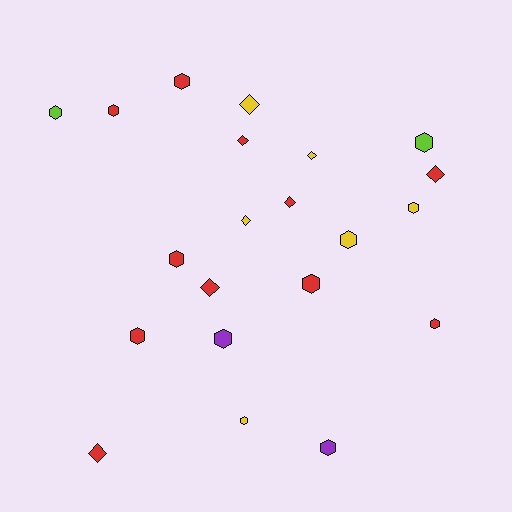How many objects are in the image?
There are 21 objects.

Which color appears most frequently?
Red, with 11 objects.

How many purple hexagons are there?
There are 2 purple hexagons.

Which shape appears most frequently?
Hexagon, with 13 objects.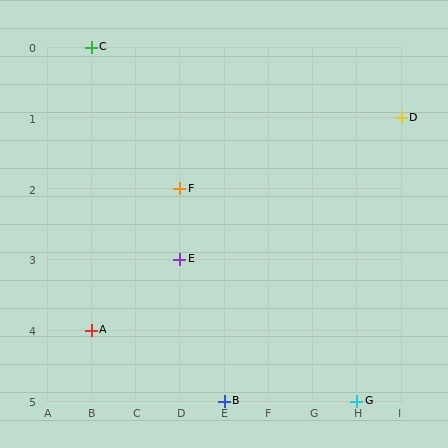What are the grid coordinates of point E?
Point E is at grid coordinates (D, 3).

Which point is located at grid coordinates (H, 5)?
Point G is at (H, 5).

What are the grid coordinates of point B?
Point B is at grid coordinates (E, 5).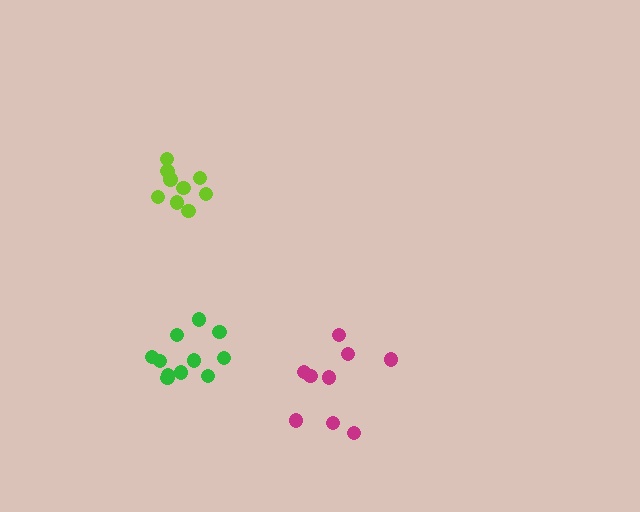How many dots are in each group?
Group 1: 9 dots, Group 2: 11 dots, Group 3: 9 dots (29 total).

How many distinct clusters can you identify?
There are 3 distinct clusters.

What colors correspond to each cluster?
The clusters are colored: magenta, green, lime.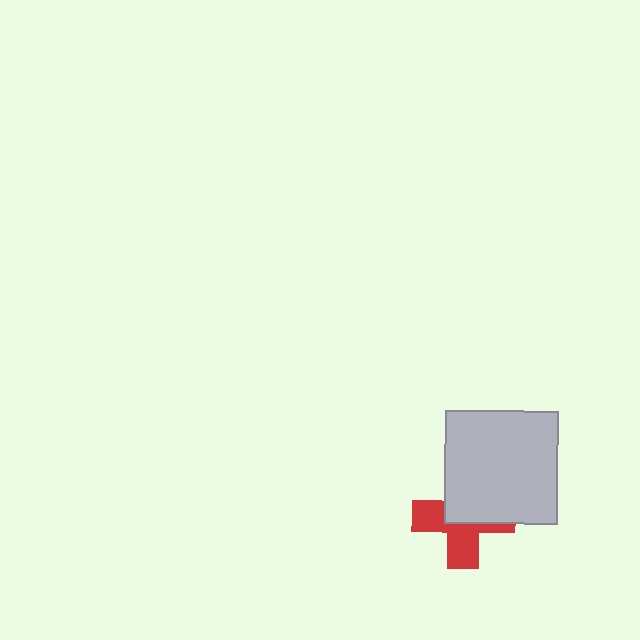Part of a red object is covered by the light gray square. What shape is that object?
It is a cross.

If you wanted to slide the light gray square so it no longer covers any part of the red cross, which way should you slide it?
Slide it toward the upper-right — that is the most direct way to separate the two shapes.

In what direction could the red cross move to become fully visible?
The red cross could move toward the lower-left. That would shift it out from behind the light gray square entirely.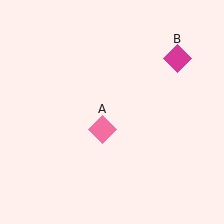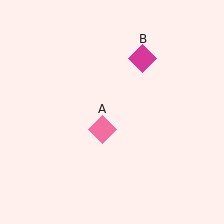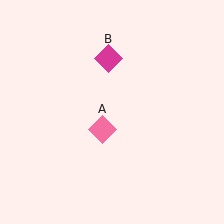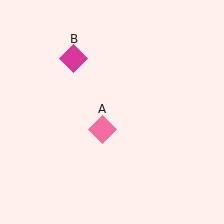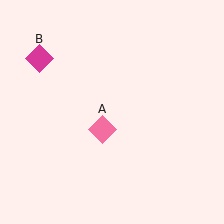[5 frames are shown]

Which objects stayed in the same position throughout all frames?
Pink diamond (object A) remained stationary.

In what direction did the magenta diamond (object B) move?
The magenta diamond (object B) moved left.